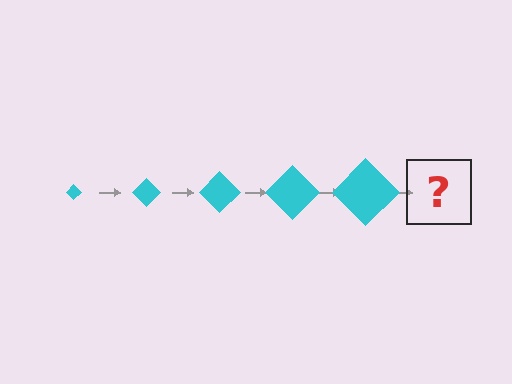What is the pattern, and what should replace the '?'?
The pattern is that the diamond gets progressively larger each step. The '?' should be a cyan diamond, larger than the previous one.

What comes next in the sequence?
The next element should be a cyan diamond, larger than the previous one.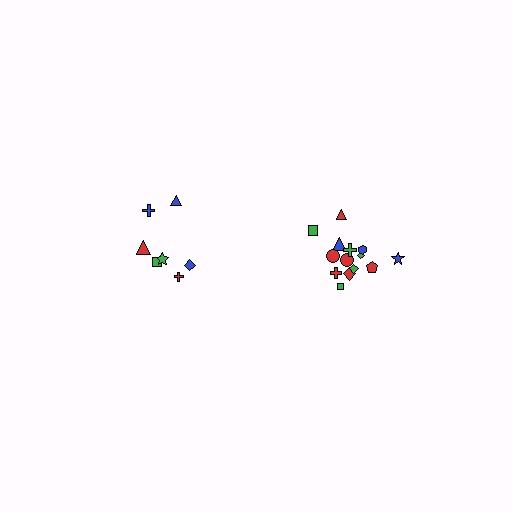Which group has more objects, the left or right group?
The right group.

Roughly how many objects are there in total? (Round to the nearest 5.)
Roughly 20 objects in total.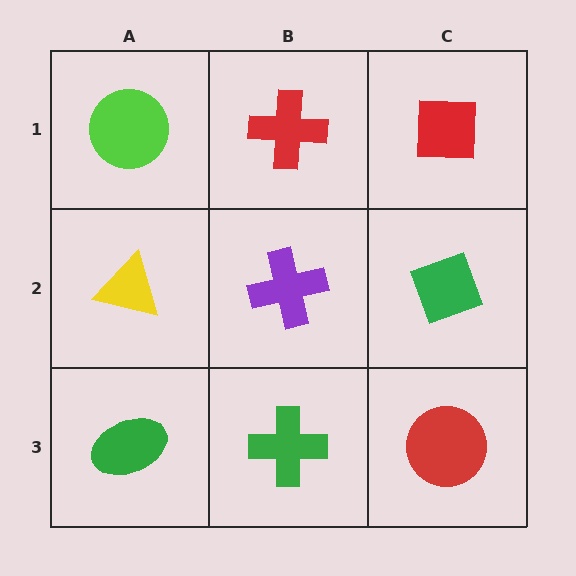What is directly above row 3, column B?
A purple cross.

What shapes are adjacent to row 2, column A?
A lime circle (row 1, column A), a green ellipse (row 3, column A), a purple cross (row 2, column B).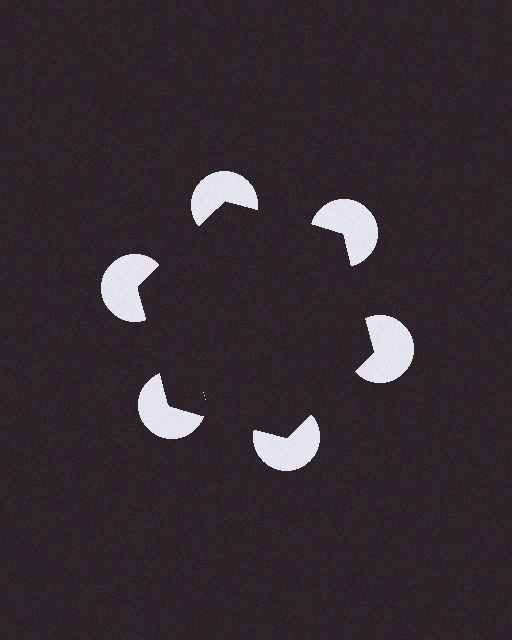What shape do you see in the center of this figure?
An illusory hexagon — its edges are inferred from the aligned wedge cuts in the pac-man discs, not physically drawn.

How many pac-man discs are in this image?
There are 6 — one at each vertex of the illusory hexagon.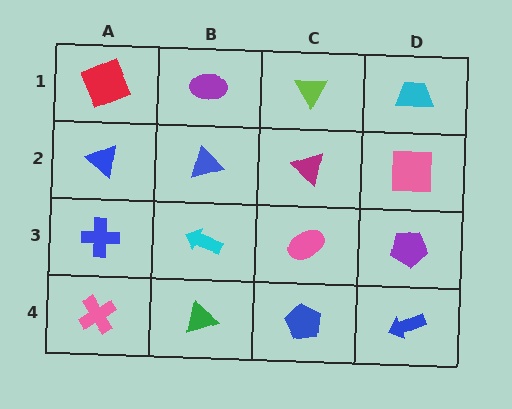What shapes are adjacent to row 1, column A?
A blue triangle (row 2, column A), a purple ellipse (row 1, column B).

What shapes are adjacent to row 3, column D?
A pink square (row 2, column D), a blue arrow (row 4, column D), a pink ellipse (row 3, column C).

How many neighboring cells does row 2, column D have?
3.